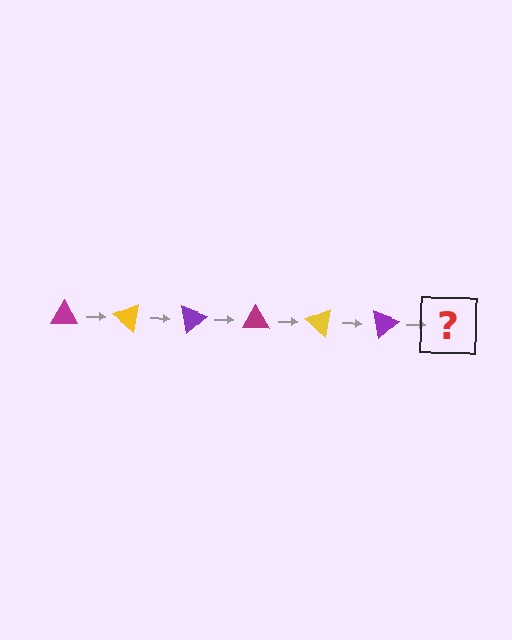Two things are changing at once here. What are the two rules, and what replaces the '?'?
The two rules are that it rotates 40 degrees each step and the color cycles through magenta, yellow, and purple. The '?' should be a magenta triangle, rotated 240 degrees from the start.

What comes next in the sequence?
The next element should be a magenta triangle, rotated 240 degrees from the start.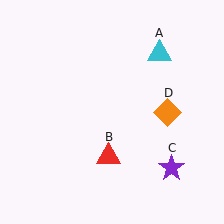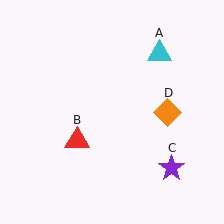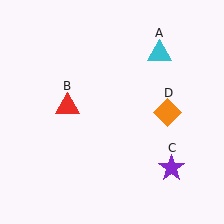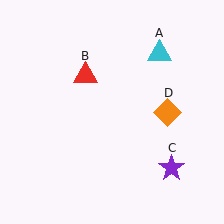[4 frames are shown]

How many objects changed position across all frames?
1 object changed position: red triangle (object B).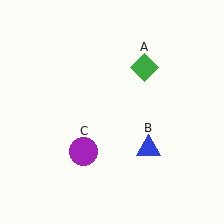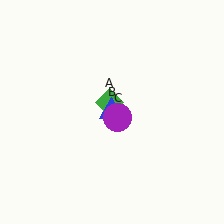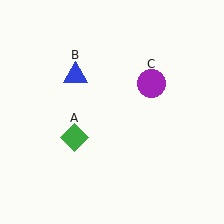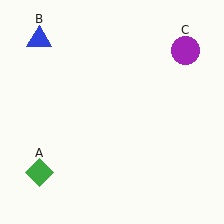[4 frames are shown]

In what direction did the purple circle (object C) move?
The purple circle (object C) moved up and to the right.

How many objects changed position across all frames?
3 objects changed position: green diamond (object A), blue triangle (object B), purple circle (object C).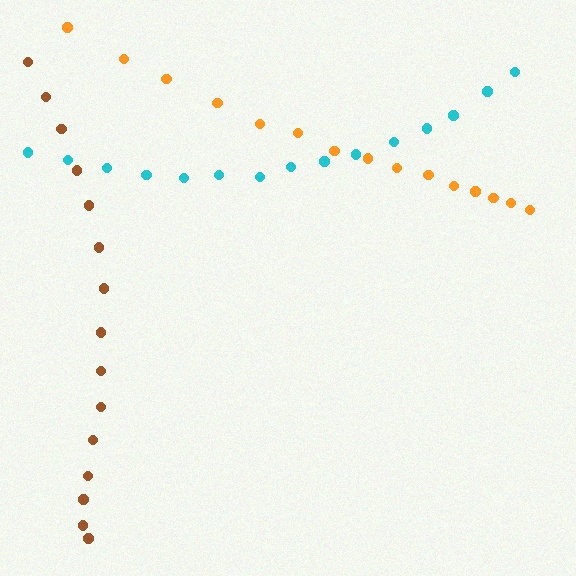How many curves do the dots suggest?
There are 3 distinct paths.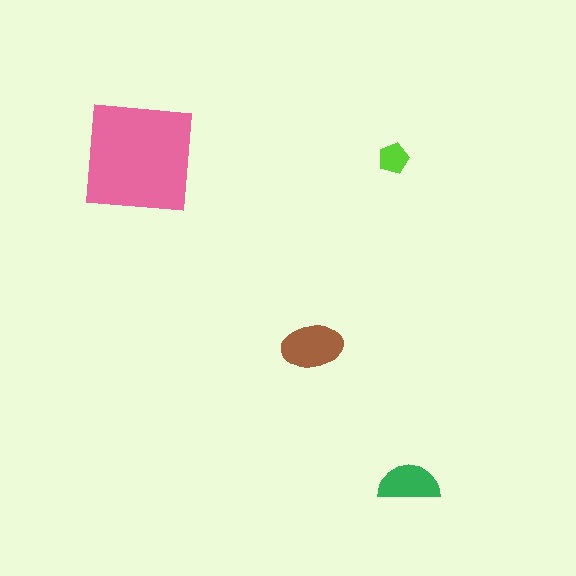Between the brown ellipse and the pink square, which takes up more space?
The pink square.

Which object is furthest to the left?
The pink square is leftmost.